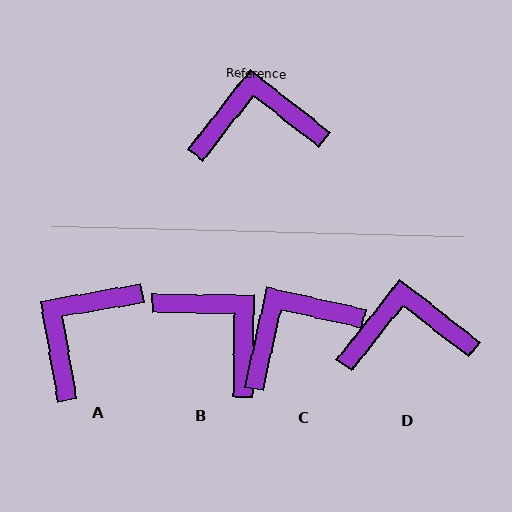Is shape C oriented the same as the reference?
No, it is off by about 26 degrees.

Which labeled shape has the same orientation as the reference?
D.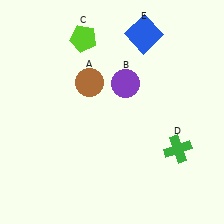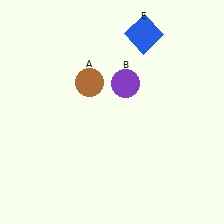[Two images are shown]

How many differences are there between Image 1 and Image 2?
There are 2 differences between the two images.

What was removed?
The lime pentagon (C), the green cross (D) were removed in Image 2.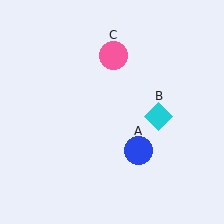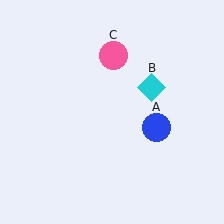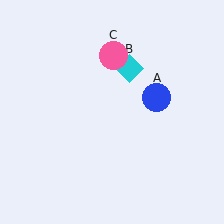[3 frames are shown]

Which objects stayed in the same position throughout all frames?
Pink circle (object C) remained stationary.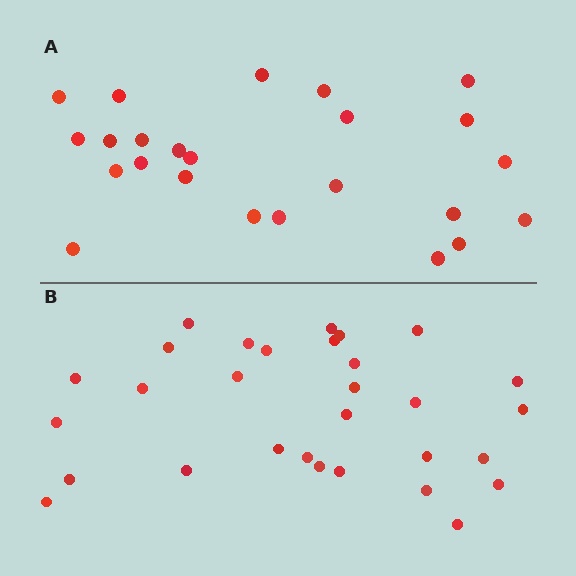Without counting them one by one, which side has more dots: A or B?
Region B (the bottom region) has more dots.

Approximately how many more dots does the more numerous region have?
Region B has about 6 more dots than region A.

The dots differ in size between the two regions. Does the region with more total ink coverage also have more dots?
No. Region A has more total ink coverage because its dots are larger, but region B actually contains more individual dots. Total area can be misleading — the number of items is what matters here.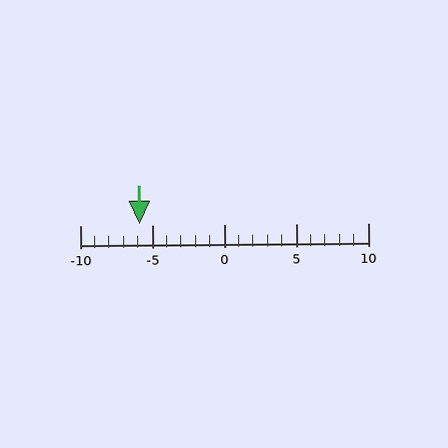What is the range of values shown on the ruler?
The ruler shows values from -10 to 10.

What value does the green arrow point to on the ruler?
The green arrow points to approximately -6.